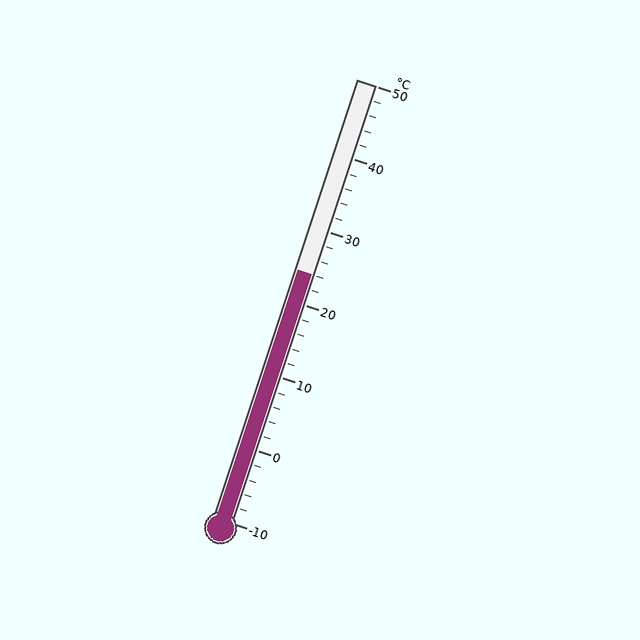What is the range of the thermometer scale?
The thermometer scale ranges from -10°C to 50°C.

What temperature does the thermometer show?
The thermometer shows approximately 24°C.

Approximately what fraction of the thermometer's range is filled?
The thermometer is filled to approximately 55% of its range.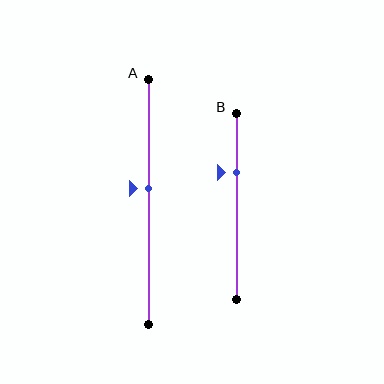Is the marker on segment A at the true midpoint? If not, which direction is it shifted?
No, the marker on segment A is shifted upward by about 5% of the segment length.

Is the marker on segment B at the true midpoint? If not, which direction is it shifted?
No, the marker on segment B is shifted upward by about 19% of the segment length.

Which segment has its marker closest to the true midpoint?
Segment A has its marker closest to the true midpoint.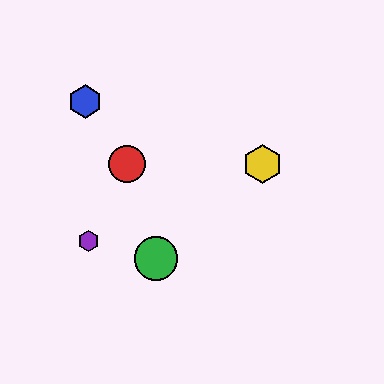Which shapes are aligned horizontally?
The red circle, the yellow hexagon are aligned horizontally.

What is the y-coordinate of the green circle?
The green circle is at y≈259.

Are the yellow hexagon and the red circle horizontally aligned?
Yes, both are at y≈164.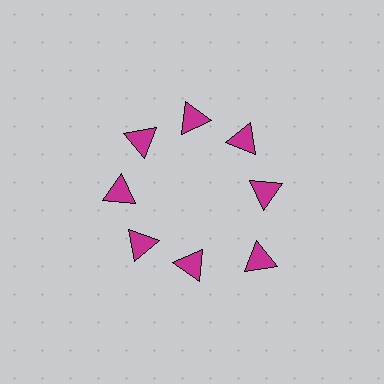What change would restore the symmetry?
The symmetry would be restored by moving it inward, back onto the ring so that all 8 triangles sit at equal angles and equal distance from the center.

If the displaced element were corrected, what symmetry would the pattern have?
It would have 8-fold rotational symmetry — the pattern would map onto itself every 45 degrees.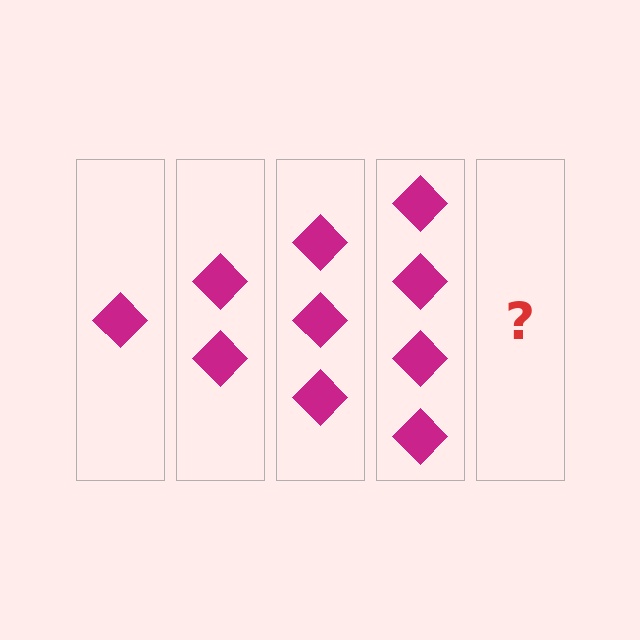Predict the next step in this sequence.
The next step is 5 diamonds.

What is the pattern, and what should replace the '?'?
The pattern is that each step adds one more diamond. The '?' should be 5 diamonds.